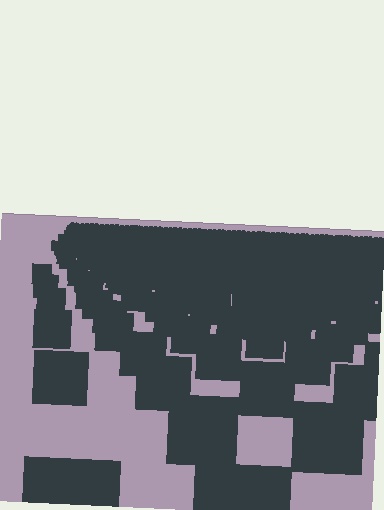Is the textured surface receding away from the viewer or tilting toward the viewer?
The surface is receding away from the viewer. Texture elements get smaller and denser toward the top.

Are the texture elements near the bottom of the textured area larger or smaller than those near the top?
Larger. Near the bottom, elements are closer to the viewer and appear at a bigger on-screen size.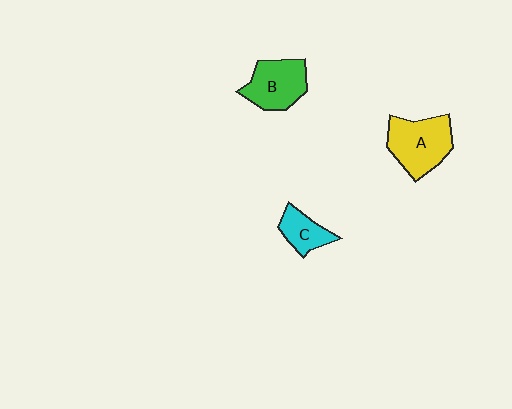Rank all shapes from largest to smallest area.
From largest to smallest: A (yellow), B (green), C (cyan).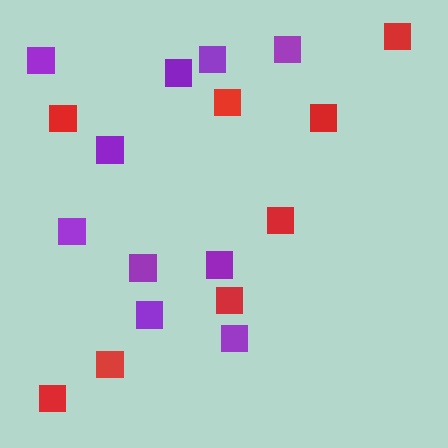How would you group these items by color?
There are 2 groups: one group of red squares (8) and one group of purple squares (10).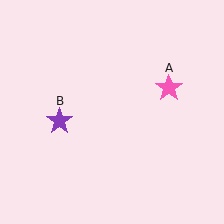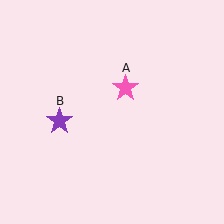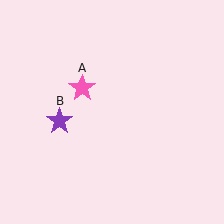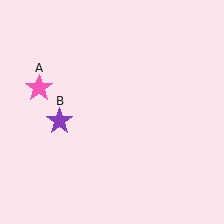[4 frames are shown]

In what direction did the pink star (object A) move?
The pink star (object A) moved left.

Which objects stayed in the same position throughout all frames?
Purple star (object B) remained stationary.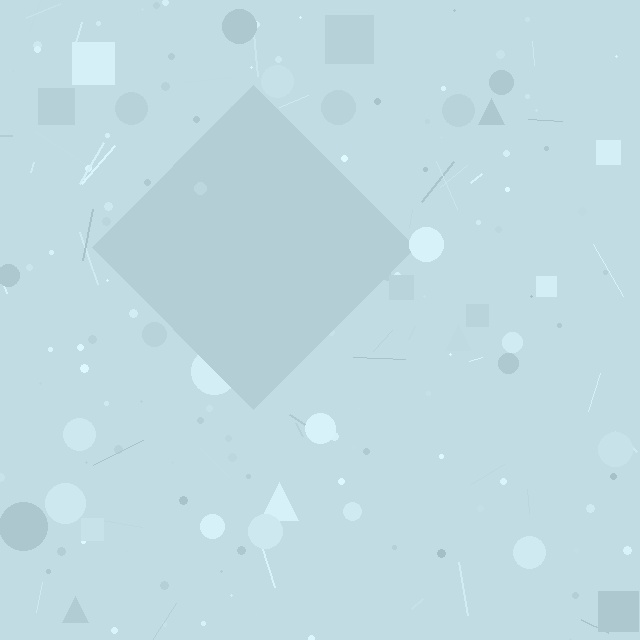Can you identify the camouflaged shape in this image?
The camouflaged shape is a diamond.